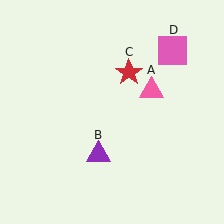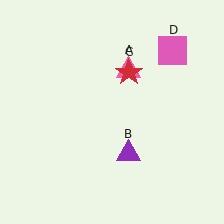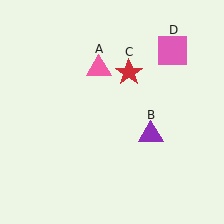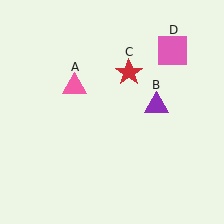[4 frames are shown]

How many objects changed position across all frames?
2 objects changed position: pink triangle (object A), purple triangle (object B).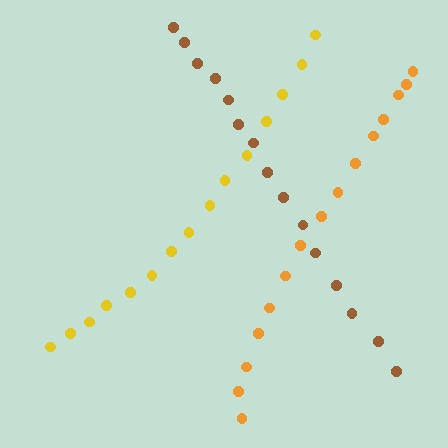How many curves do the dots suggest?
There are 3 distinct paths.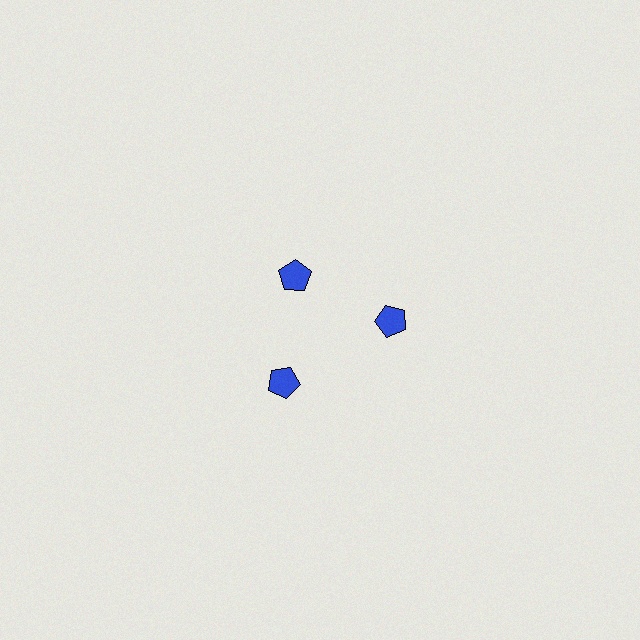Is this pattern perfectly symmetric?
No. The 3 blue pentagons are arranged in a ring, but one element near the 11 o'clock position is pulled inward toward the center, breaking the 3-fold rotational symmetry.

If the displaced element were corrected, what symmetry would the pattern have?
It would have 3-fold rotational symmetry — the pattern would map onto itself every 120 degrees.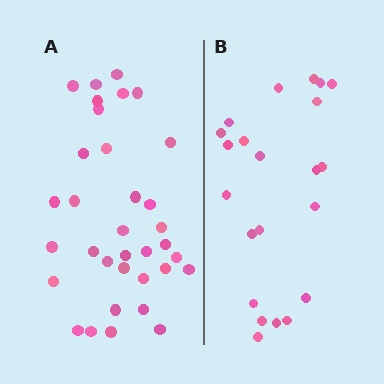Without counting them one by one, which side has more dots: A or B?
Region A (the left region) has more dots.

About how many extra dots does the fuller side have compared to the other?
Region A has roughly 12 or so more dots than region B.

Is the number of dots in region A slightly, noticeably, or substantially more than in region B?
Region A has substantially more. The ratio is roughly 1.5 to 1.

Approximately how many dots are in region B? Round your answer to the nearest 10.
About 20 dots. (The exact count is 22, which rounds to 20.)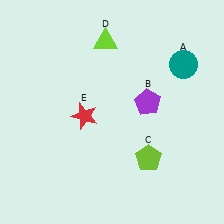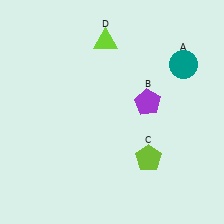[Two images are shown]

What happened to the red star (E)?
The red star (E) was removed in Image 2. It was in the bottom-left area of Image 1.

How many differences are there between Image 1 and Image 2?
There is 1 difference between the two images.